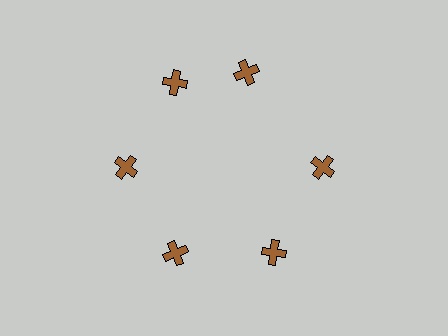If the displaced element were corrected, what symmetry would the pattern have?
It would have 6-fold rotational symmetry — the pattern would map onto itself every 60 degrees.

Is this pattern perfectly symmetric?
No. The 6 brown crosses are arranged in a ring, but one element near the 1 o'clock position is rotated out of alignment along the ring, breaking the 6-fold rotational symmetry.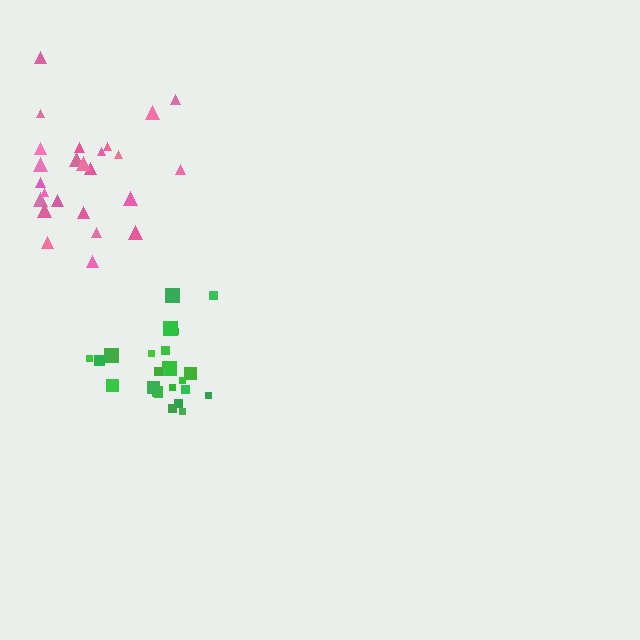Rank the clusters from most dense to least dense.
green, pink.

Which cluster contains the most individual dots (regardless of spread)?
Pink (26).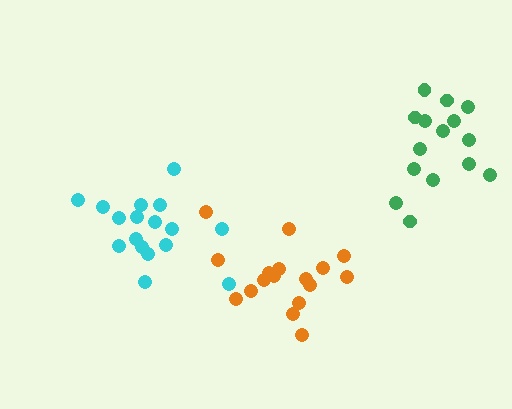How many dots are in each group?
Group 1: 15 dots, Group 2: 17 dots, Group 3: 17 dots (49 total).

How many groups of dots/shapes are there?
There are 3 groups.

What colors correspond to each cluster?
The clusters are colored: green, orange, cyan.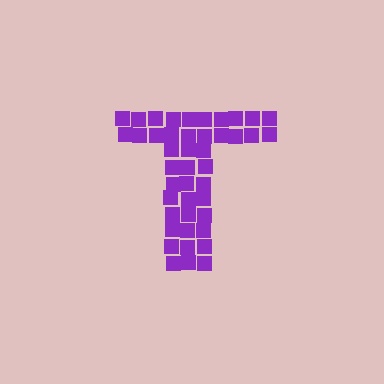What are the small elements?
The small elements are squares.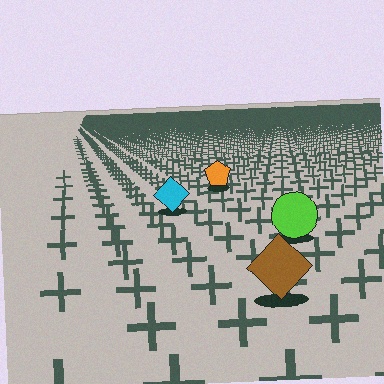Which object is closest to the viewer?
The brown diamond is closest. The texture marks near it are larger and more spread out.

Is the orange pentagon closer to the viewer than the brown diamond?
No. The brown diamond is closer — you can tell from the texture gradient: the ground texture is coarser near it.